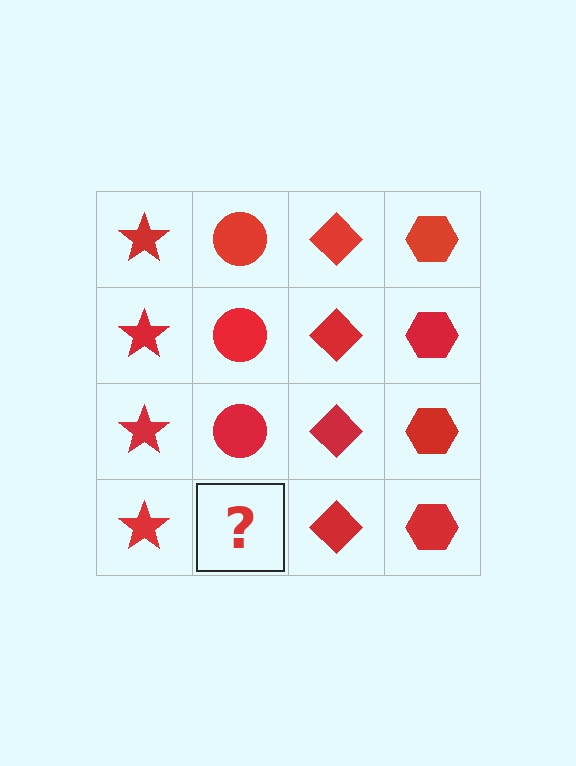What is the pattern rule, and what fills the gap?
The rule is that each column has a consistent shape. The gap should be filled with a red circle.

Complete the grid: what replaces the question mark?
The question mark should be replaced with a red circle.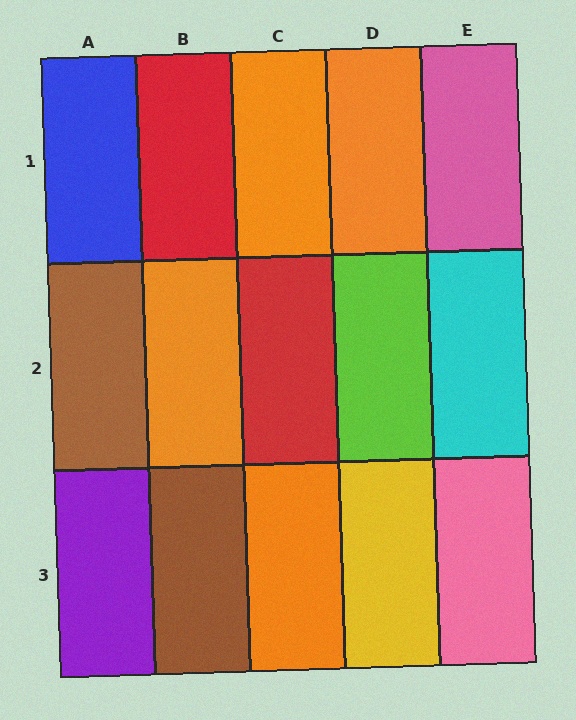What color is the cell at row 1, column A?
Blue.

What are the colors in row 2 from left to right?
Brown, orange, red, lime, cyan.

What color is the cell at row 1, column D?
Orange.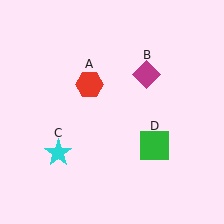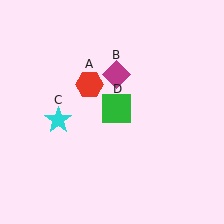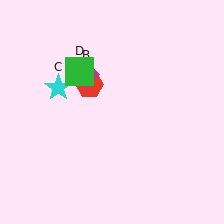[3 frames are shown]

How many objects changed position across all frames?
3 objects changed position: magenta diamond (object B), cyan star (object C), green square (object D).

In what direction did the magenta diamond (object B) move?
The magenta diamond (object B) moved left.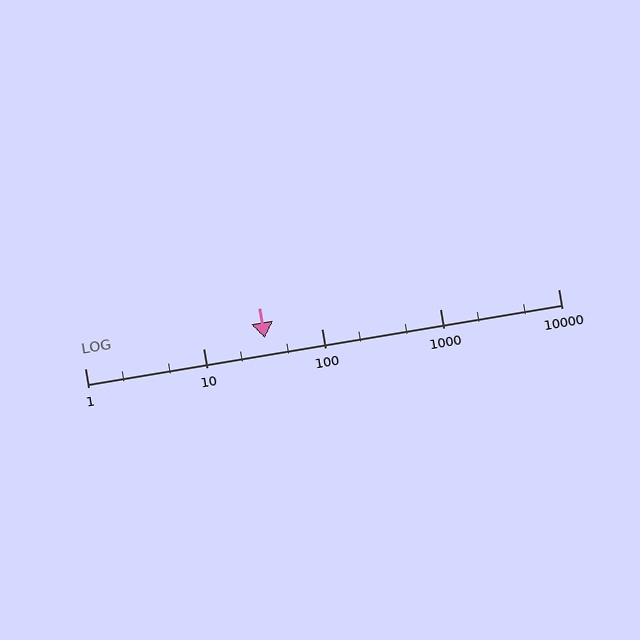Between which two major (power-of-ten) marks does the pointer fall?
The pointer is between 10 and 100.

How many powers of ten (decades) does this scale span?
The scale spans 4 decades, from 1 to 10000.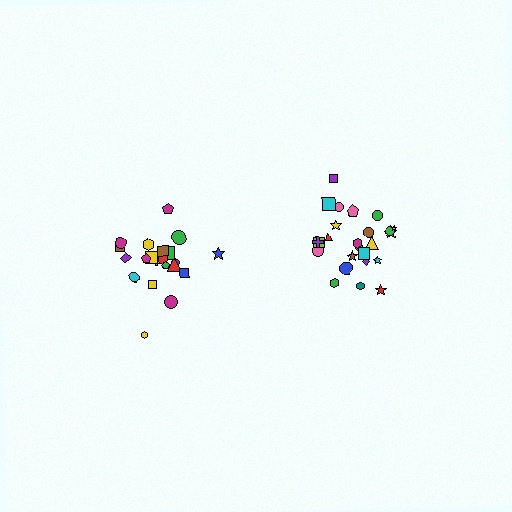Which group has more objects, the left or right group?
The right group.